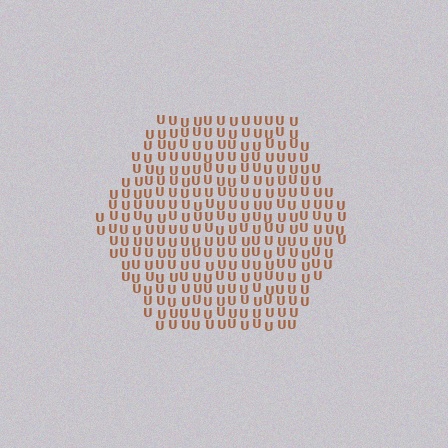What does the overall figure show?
The overall figure shows a hexagon.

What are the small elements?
The small elements are letter U's.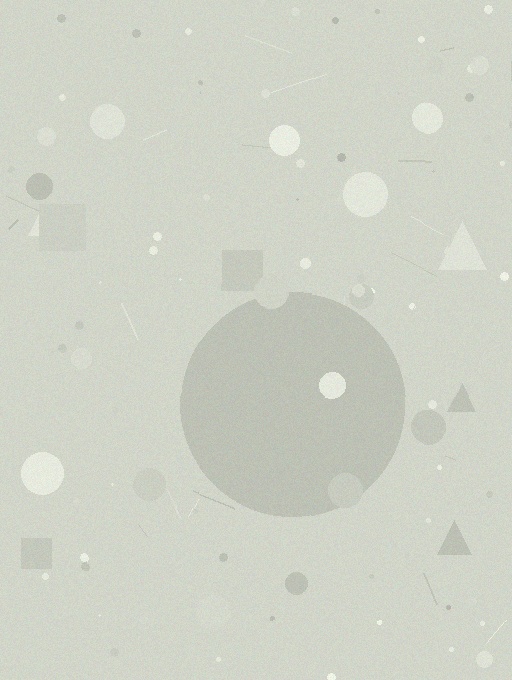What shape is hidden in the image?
A circle is hidden in the image.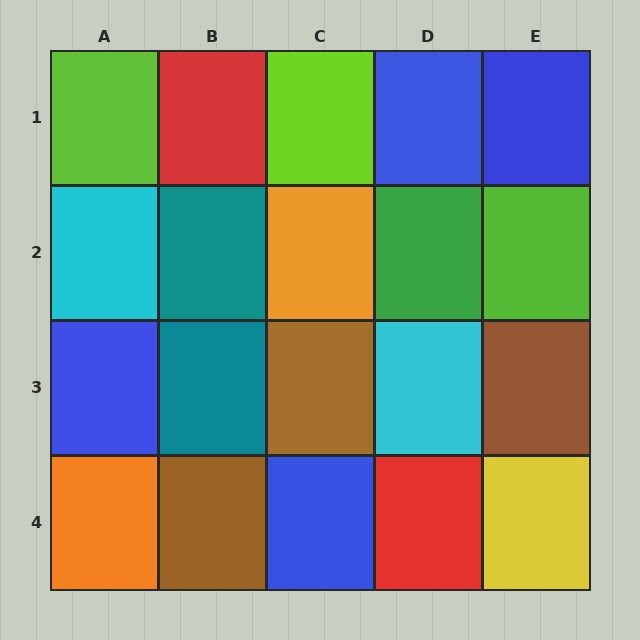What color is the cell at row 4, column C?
Blue.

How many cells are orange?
2 cells are orange.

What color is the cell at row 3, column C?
Brown.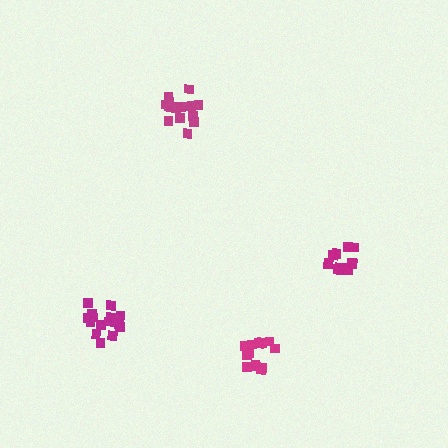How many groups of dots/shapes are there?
There are 4 groups.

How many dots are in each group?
Group 1: 16 dots, Group 2: 12 dots, Group 3: 15 dots, Group 4: 15 dots (58 total).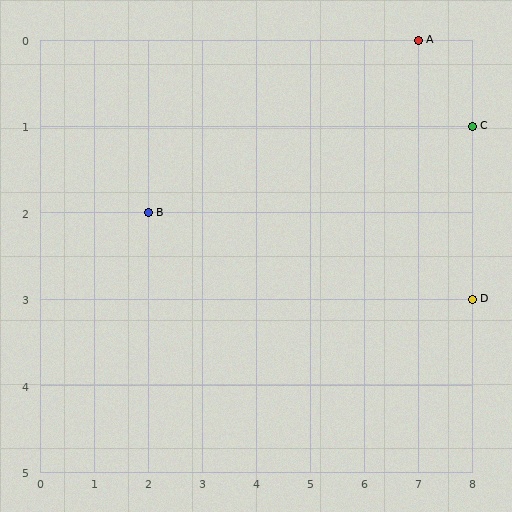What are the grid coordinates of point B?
Point B is at grid coordinates (2, 2).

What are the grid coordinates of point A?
Point A is at grid coordinates (7, 0).